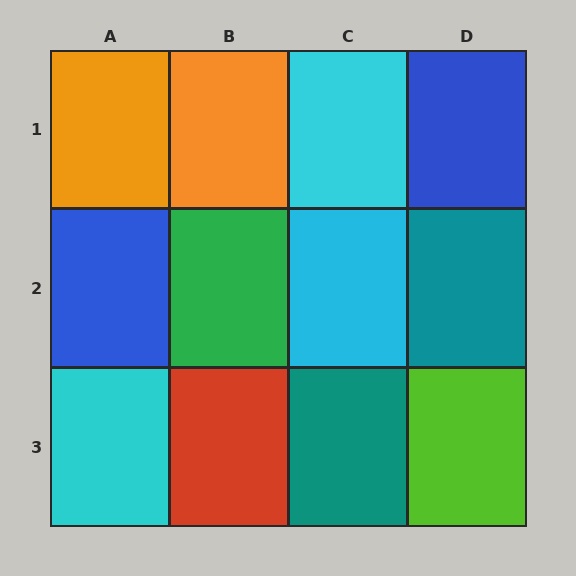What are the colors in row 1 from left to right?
Orange, orange, cyan, blue.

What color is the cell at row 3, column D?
Lime.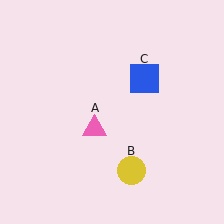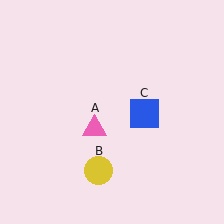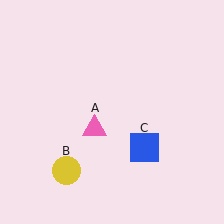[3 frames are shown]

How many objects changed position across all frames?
2 objects changed position: yellow circle (object B), blue square (object C).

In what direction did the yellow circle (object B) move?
The yellow circle (object B) moved left.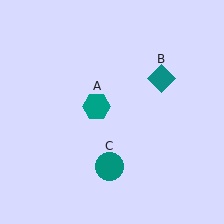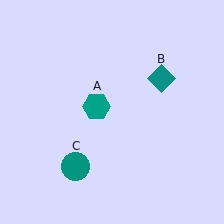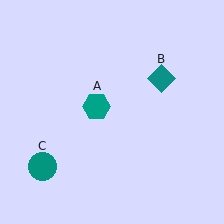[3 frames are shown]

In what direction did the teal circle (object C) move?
The teal circle (object C) moved left.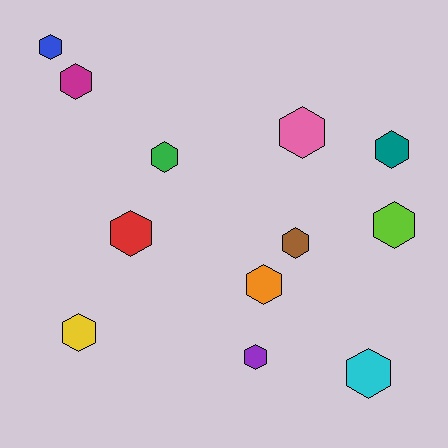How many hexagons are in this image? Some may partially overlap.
There are 12 hexagons.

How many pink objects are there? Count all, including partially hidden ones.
There is 1 pink object.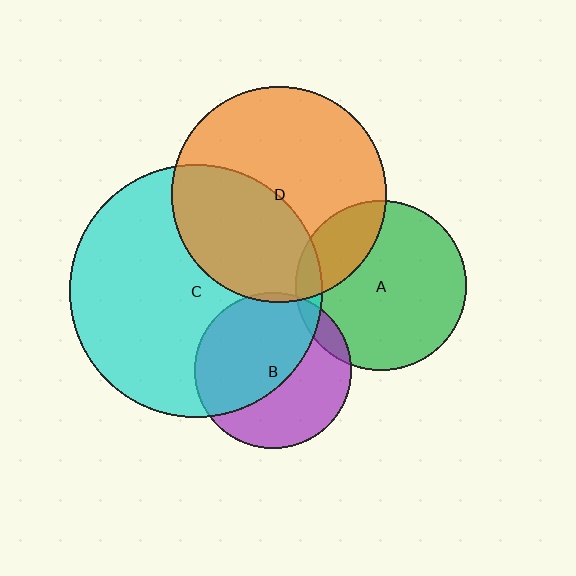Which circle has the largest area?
Circle C (cyan).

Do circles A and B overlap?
Yes.